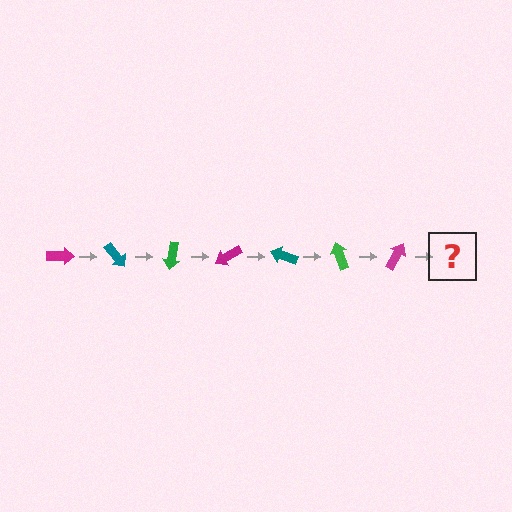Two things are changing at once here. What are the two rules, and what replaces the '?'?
The two rules are that it rotates 50 degrees each step and the color cycles through magenta, teal, and green. The '?' should be a teal arrow, rotated 350 degrees from the start.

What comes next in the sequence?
The next element should be a teal arrow, rotated 350 degrees from the start.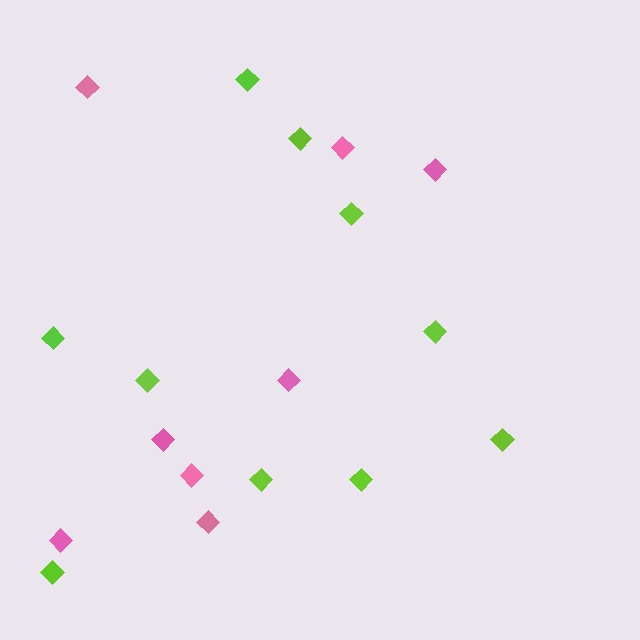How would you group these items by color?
There are 2 groups: one group of pink diamonds (8) and one group of lime diamonds (10).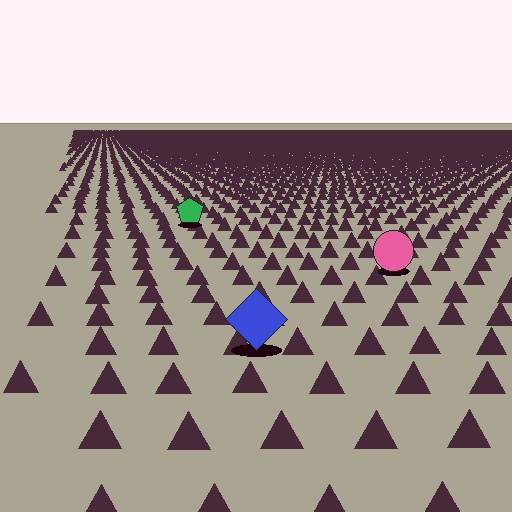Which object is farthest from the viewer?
The green pentagon is farthest from the viewer. It appears smaller and the ground texture around it is denser.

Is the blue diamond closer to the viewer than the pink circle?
Yes. The blue diamond is closer — you can tell from the texture gradient: the ground texture is coarser near it.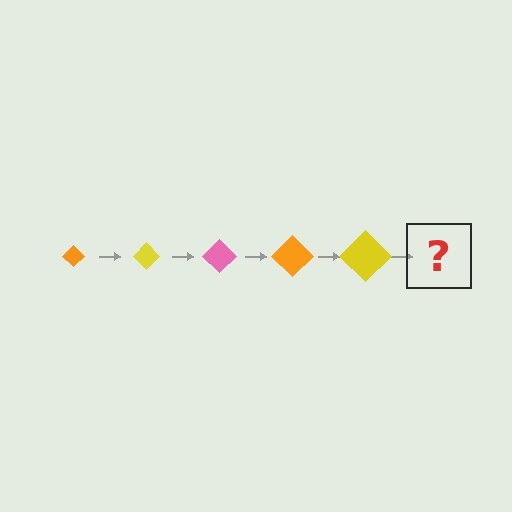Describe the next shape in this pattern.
It should be a pink diamond, larger than the previous one.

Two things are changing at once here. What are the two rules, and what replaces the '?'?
The two rules are that the diamond grows larger each step and the color cycles through orange, yellow, and pink. The '?' should be a pink diamond, larger than the previous one.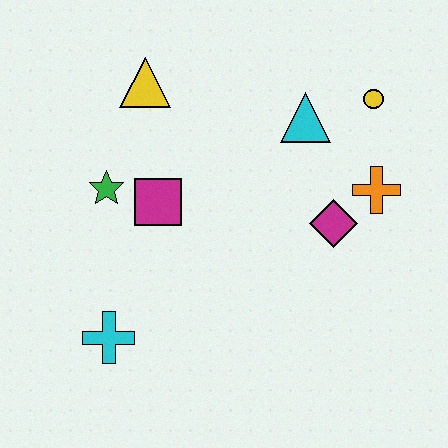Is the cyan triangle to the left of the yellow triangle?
No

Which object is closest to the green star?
The magenta square is closest to the green star.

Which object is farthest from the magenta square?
The yellow circle is farthest from the magenta square.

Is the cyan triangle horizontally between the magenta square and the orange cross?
Yes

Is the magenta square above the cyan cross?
Yes